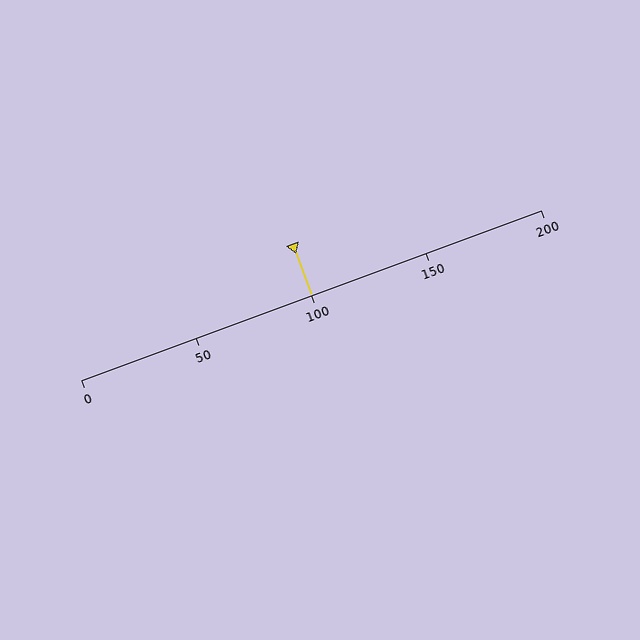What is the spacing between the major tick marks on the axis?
The major ticks are spaced 50 apart.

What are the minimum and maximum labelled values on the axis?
The axis runs from 0 to 200.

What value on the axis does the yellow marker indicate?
The marker indicates approximately 100.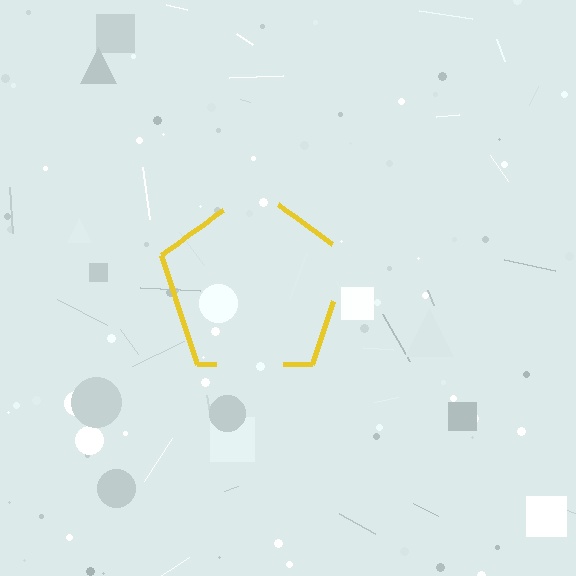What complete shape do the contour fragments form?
The contour fragments form a pentagon.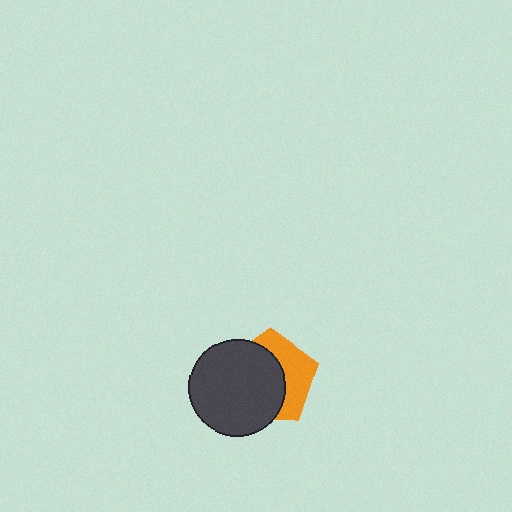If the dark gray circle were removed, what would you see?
You would see the complete orange pentagon.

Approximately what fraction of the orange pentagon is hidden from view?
Roughly 60% of the orange pentagon is hidden behind the dark gray circle.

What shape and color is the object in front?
The object in front is a dark gray circle.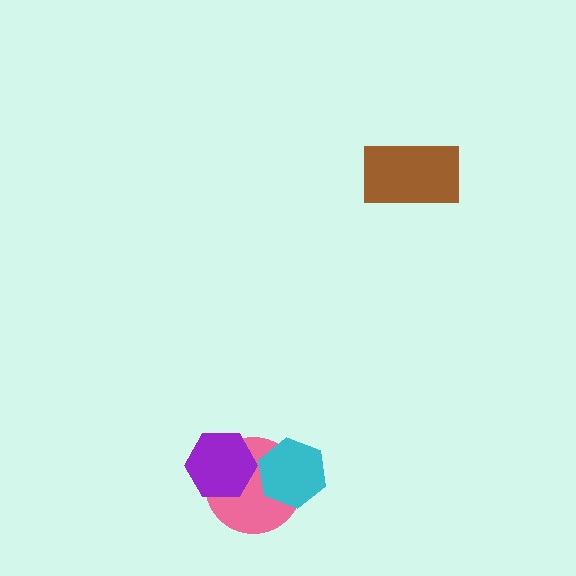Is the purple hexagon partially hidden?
No, no other shape covers it.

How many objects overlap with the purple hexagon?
1 object overlaps with the purple hexagon.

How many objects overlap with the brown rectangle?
0 objects overlap with the brown rectangle.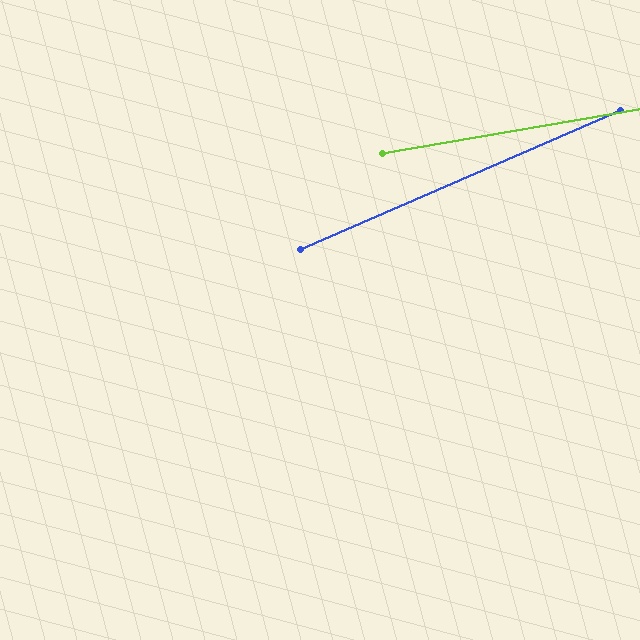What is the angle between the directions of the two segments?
Approximately 14 degrees.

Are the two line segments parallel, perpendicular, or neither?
Neither parallel nor perpendicular — they differ by about 14°.